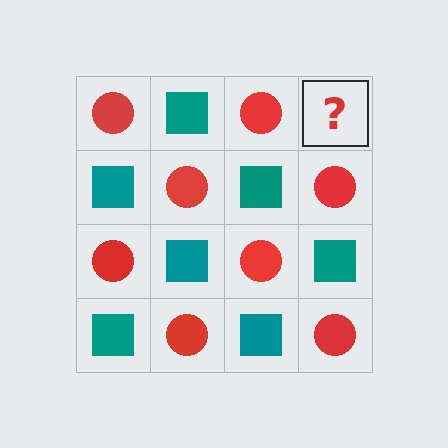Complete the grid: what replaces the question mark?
The question mark should be replaced with a teal square.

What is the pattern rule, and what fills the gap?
The rule is that it alternates red circle and teal square in a checkerboard pattern. The gap should be filled with a teal square.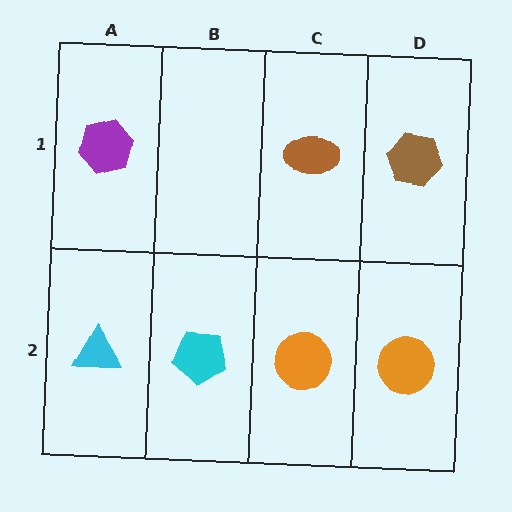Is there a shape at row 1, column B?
No, that cell is empty.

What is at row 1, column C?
A brown ellipse.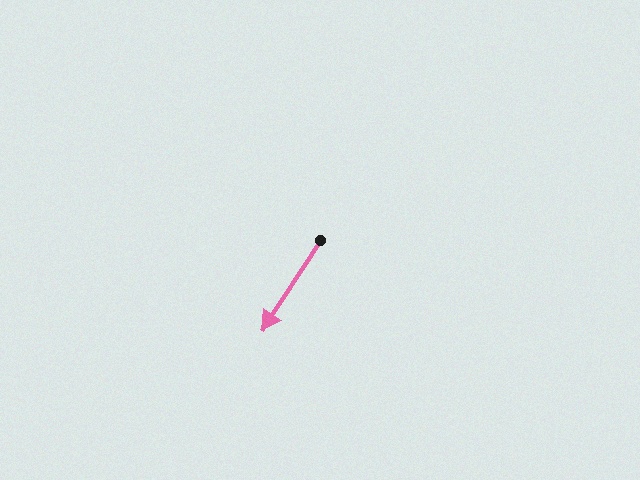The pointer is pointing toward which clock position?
Roughly 7 o'clock.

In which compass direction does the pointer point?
Southwest.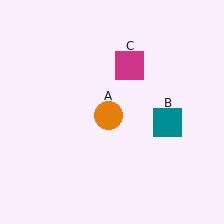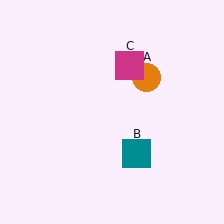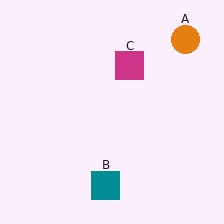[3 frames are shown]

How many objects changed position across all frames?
2 objects changed position: orange circle (object A), teal square (object B).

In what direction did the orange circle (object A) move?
The orange circle (object A) moved up and to the right.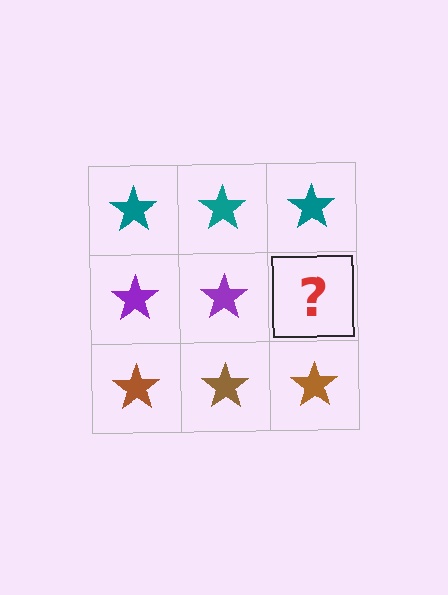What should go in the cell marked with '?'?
The missing cell should contain a purple star.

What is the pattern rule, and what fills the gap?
The rule is that each row has a consistent color. The gap should be filled with a purple star.